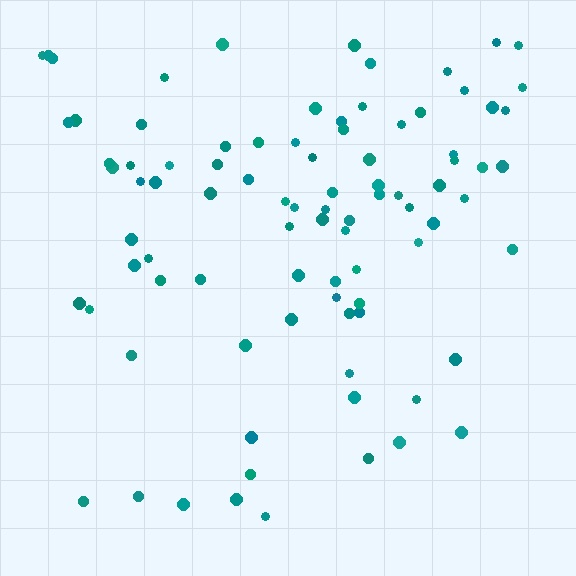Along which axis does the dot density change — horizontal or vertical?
Vertical.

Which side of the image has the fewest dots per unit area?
The bottom.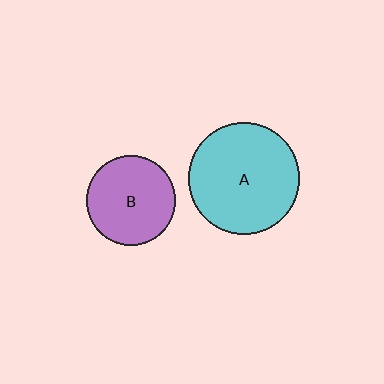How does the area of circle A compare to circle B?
Approximately 1.6 times.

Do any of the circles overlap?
No, none of the circles overlap.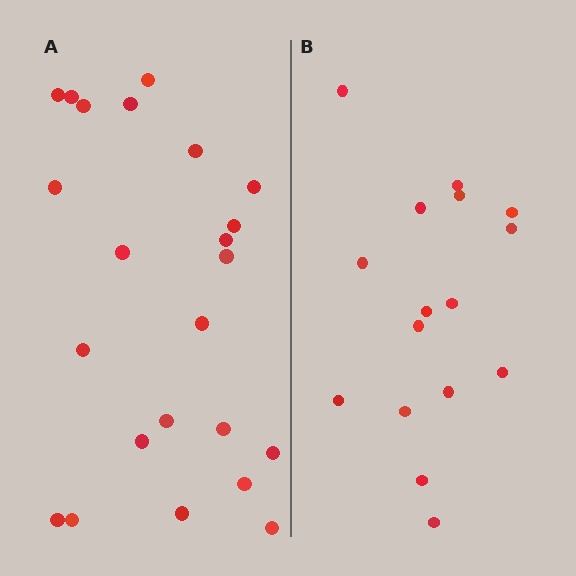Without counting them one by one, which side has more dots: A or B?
Region A (the left region) has more dots.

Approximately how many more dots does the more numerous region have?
Region A has roughly 8 or so more dots than region B.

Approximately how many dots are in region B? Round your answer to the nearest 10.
About 20 dots. (The exact count is 16, which rounds to 20.)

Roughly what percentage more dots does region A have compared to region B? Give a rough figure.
About 45% more.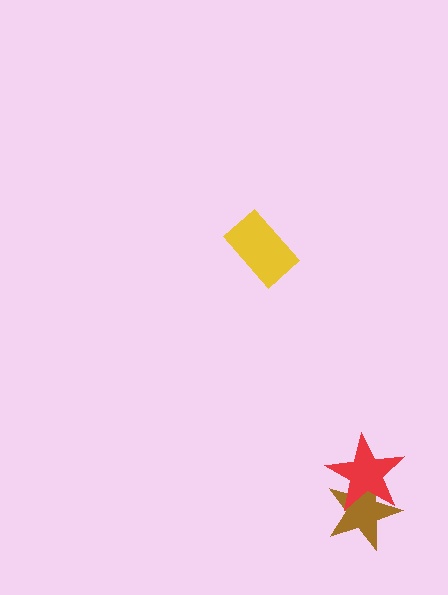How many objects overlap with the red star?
1 object overlaps with the red star.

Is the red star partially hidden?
No, no other shape covers it.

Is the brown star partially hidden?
Yes, it is partially covered by another shape.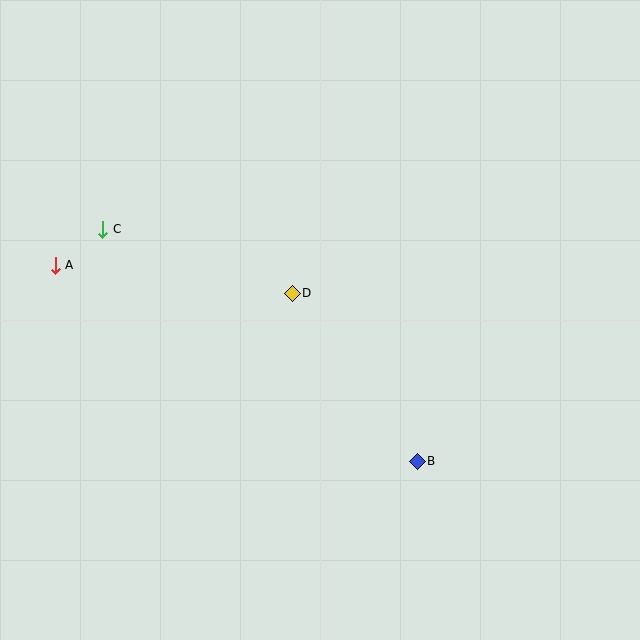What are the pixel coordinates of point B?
Point B is at (417, 461).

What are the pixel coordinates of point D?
Point D is at (292, 293).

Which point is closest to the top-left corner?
Point C is closest to the top-left corner.